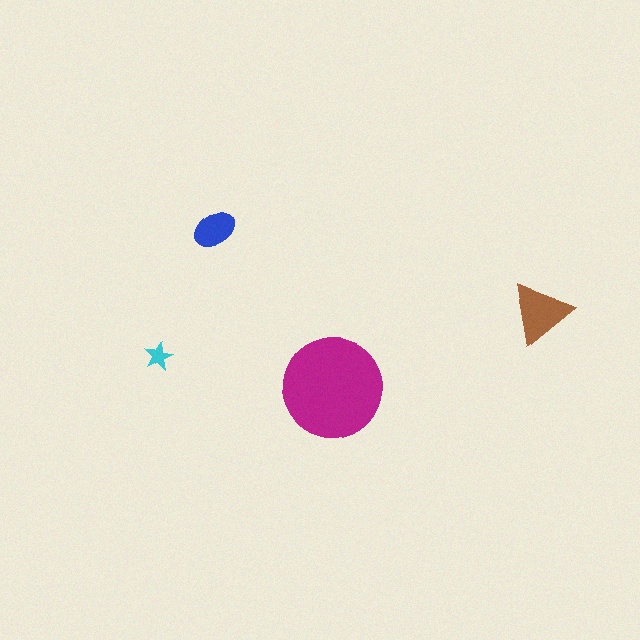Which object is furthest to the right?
The brown triangle is rightmost.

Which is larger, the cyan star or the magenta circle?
The magenta circle.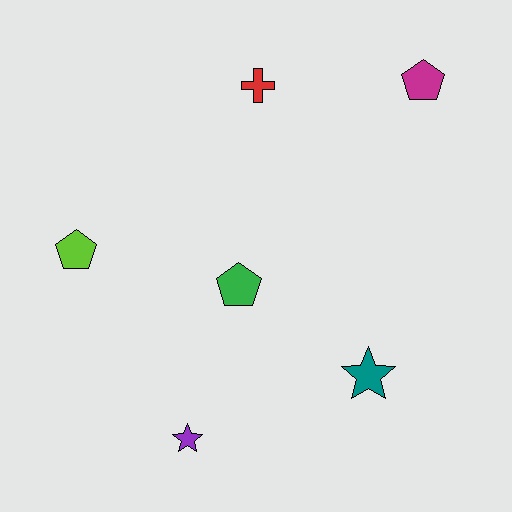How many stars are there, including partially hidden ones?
There are 2 stars.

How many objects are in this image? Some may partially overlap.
There are 6 objects.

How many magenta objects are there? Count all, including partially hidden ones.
There is 1 magenta object.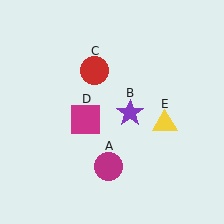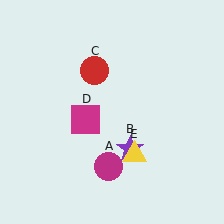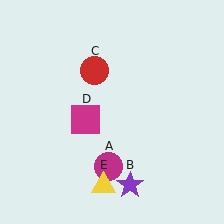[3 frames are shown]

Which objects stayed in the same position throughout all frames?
Magenta circle (object A) and red circle (object C) and magenta square (object D) remained stationary.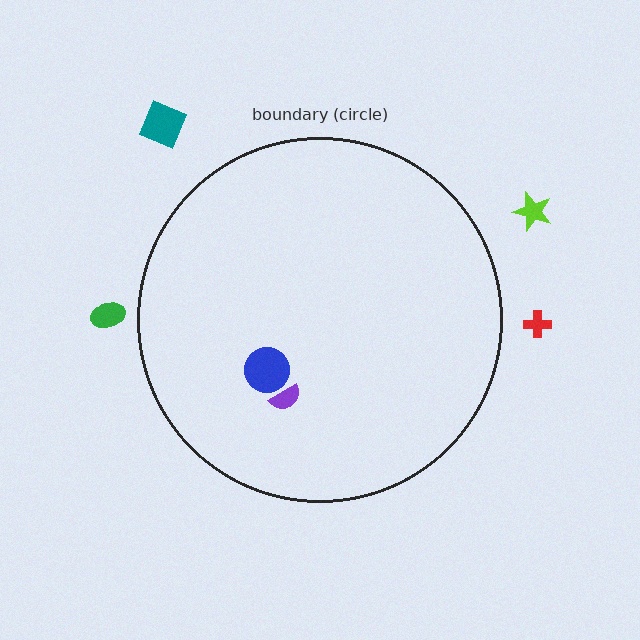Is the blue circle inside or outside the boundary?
Inside.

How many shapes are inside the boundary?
2 inside, 4 outside.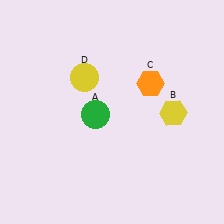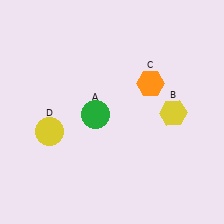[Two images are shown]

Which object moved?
The yellow circle (D) moved down.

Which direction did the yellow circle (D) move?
The yellow circle (D) moved down.